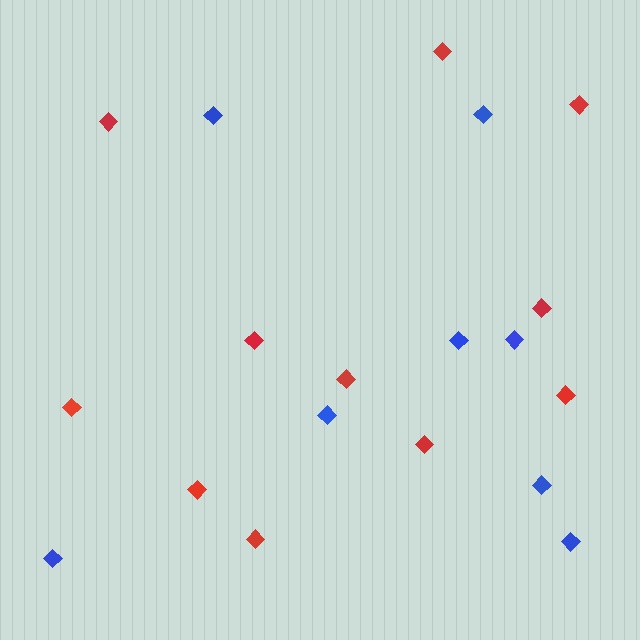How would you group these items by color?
There are 2 groups: one group of red diamonds (11) and one group of blue diamonds (8).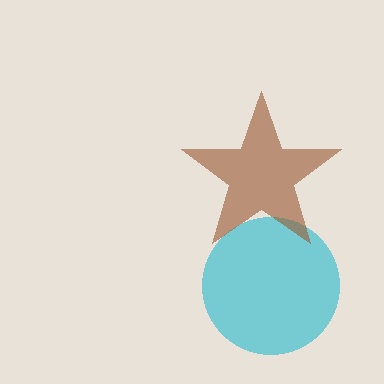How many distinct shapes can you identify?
There are 2 distinct shapes: a cyan circle, a brown star.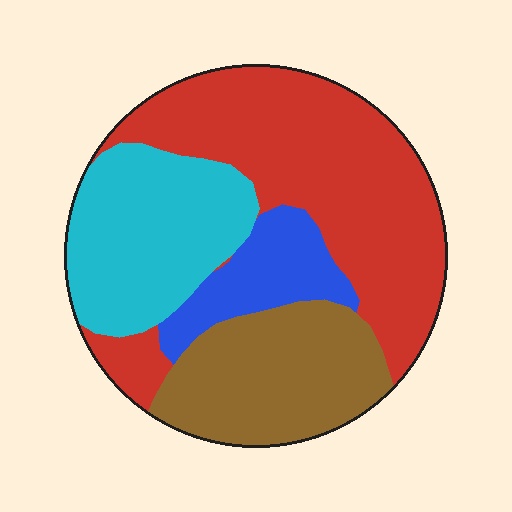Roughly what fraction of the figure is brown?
Brown covers 23% of the figure.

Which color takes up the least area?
Blue, at roughly 10%.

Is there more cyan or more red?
Red.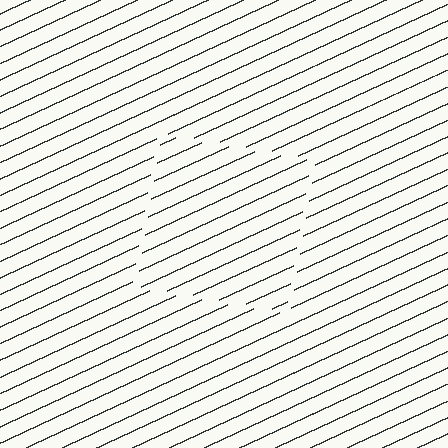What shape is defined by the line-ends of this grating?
An illusory square. The interior of the shape contains the same grating, shifted by half a period — the contour is defined by the phase discontinuity where line-ends from the inner and outer gratings abut.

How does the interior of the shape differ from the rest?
The interior of the shape contains the same grating, shifted by half a period — the contour is defined by the phase discontinuity where line-ends from the inner and outer gratings abut.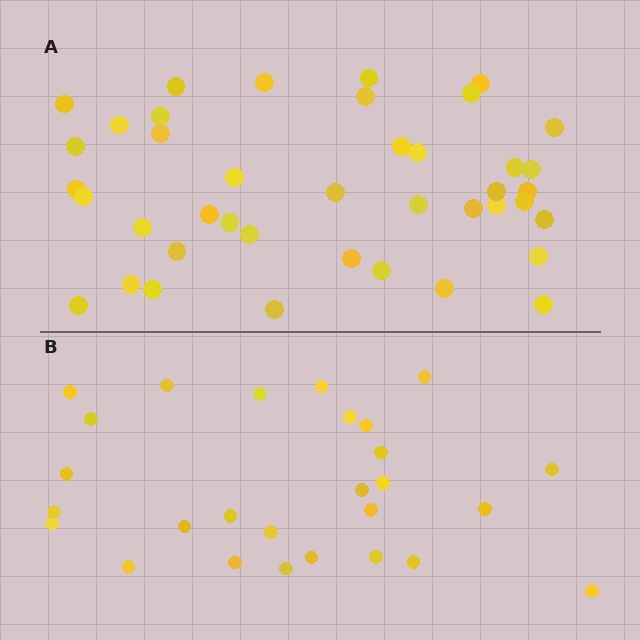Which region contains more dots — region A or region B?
Region A (the top region) has more dots.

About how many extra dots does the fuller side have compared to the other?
Region A has approximately 15 more dots than region B.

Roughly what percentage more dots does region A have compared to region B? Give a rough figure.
About 50% more.